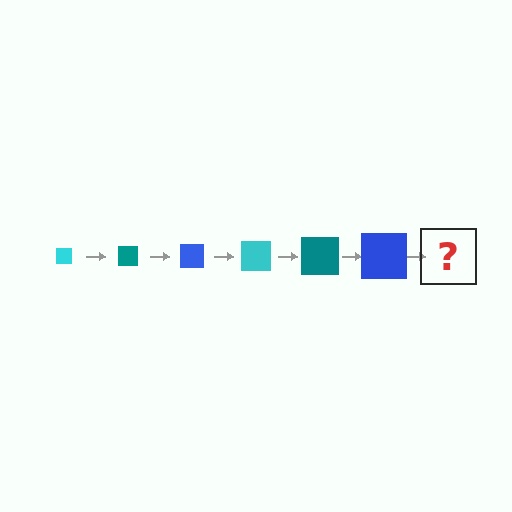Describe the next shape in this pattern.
It should be a cyan square, larger than the previous one.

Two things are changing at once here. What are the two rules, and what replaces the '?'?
The two rules are that the square grows larger each step and the color cycles through cyan, teal, and blue. The '?' should be a cyan square, larger than the previous one.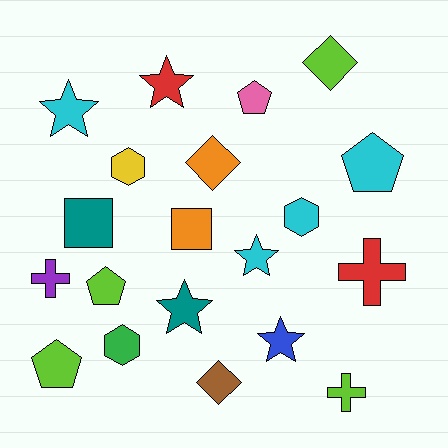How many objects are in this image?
There are 20 objects.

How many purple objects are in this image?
There is 1 purple object.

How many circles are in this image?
There are no circles.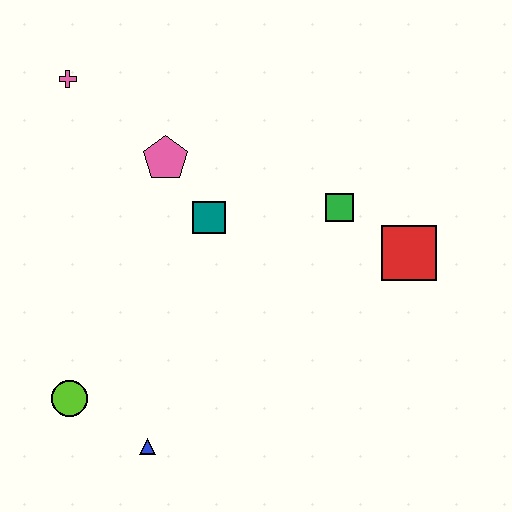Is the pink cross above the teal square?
Yes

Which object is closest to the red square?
The green square is closest to the red square.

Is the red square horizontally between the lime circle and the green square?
No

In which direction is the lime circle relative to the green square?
The lime circle is to the left of the green square.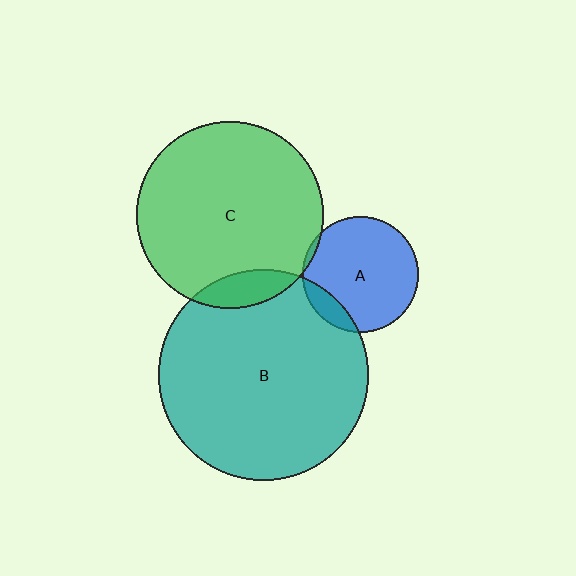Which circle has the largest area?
Circle B (teal).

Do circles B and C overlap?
Yes.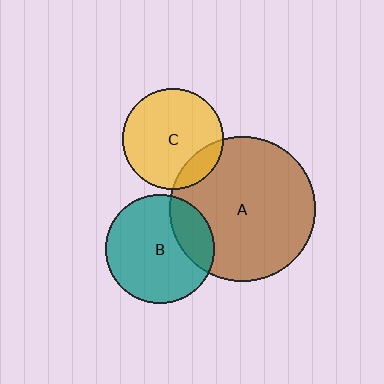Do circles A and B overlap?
Yes.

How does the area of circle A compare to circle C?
Approximately 2.1 times.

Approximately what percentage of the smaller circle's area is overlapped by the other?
Approximately 25%.